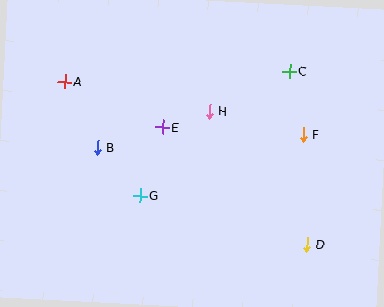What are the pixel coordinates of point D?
Point D is at (307, 244).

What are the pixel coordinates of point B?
Point B is at (97, 147).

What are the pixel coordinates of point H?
Point H is at (209, 111).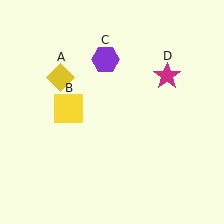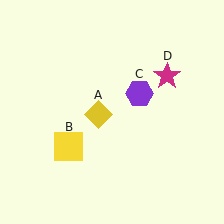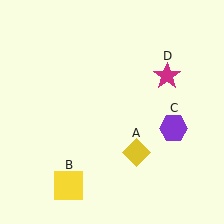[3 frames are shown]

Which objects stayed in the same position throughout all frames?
Magenta star (object D) remained stationary.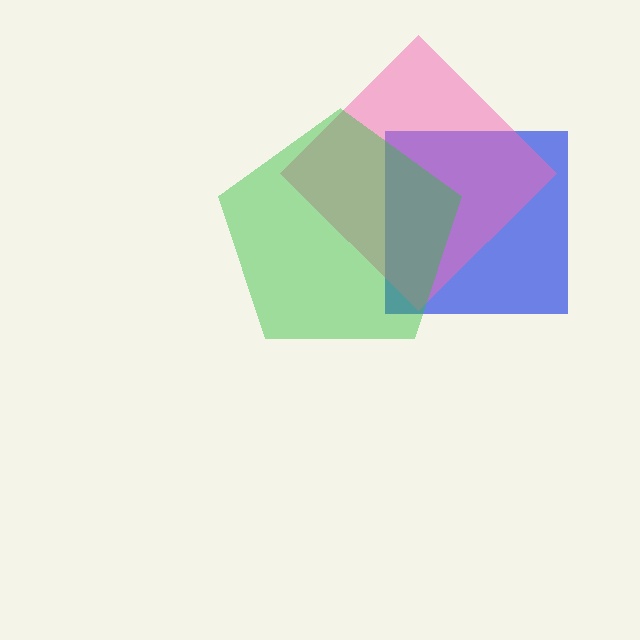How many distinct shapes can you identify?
There are 3 distinct shapes: a blue square, a pink diamond, a green pentagon.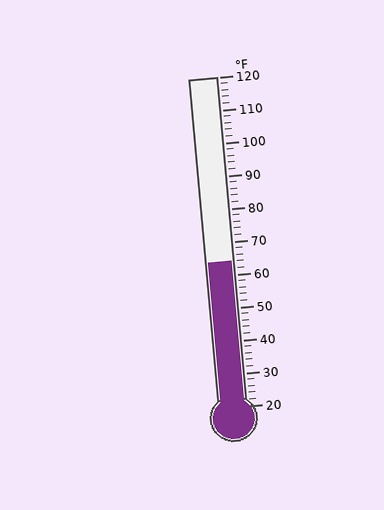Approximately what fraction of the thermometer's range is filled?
The thermometer is filled to approximately 45% of its range.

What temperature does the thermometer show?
The thermometer shows approximately 64°F.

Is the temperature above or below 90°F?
The temperature is below 90°F.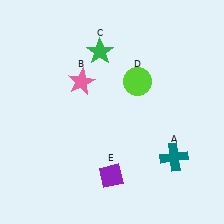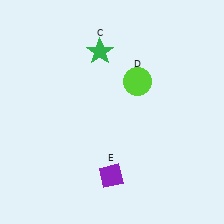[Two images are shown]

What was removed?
The pink star (B), the teal cross (A) were removed in Image 2.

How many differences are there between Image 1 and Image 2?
There are 2 differences between the two images.